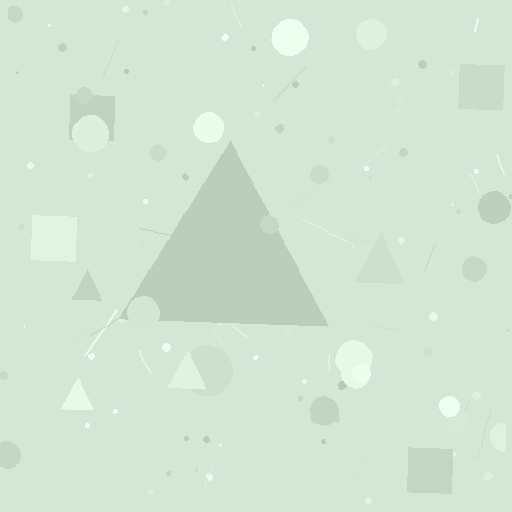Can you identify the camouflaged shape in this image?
The camouflaged shape is a triangle.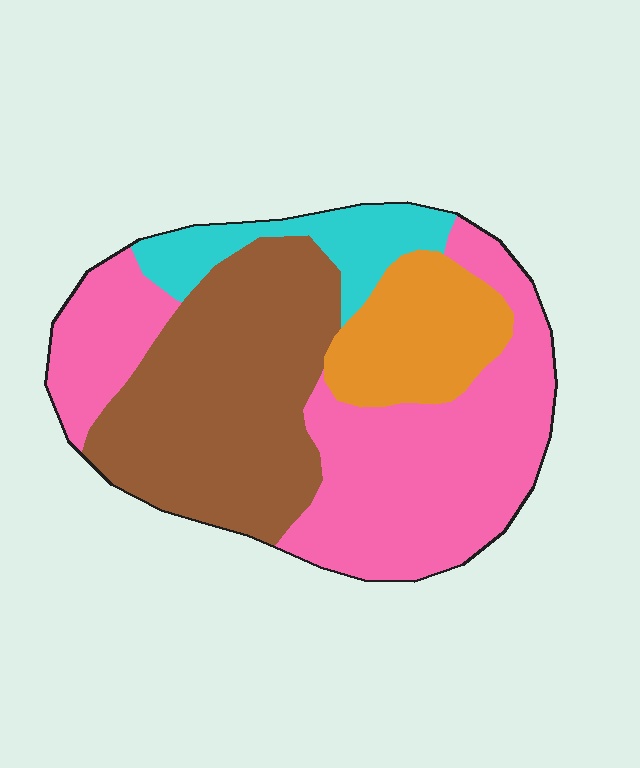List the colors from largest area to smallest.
From largest to smallest: pink, brown, orange, cyan.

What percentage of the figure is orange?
Orange covers around 15% of the figure.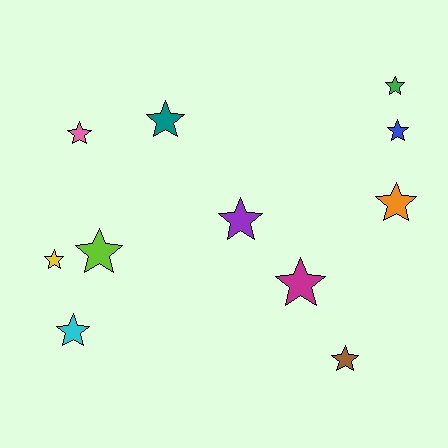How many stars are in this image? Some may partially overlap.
There are 11 stars.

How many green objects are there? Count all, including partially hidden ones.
There is 1 green object.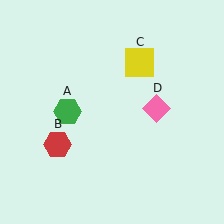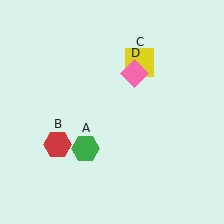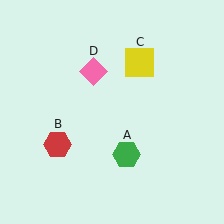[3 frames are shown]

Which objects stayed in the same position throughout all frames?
Red hexagon (object B) and yellow square (object C) remained stationary.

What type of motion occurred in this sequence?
The green hexagon (object A), pink diamond (object D) rotated counterclockwise around the center of the scene.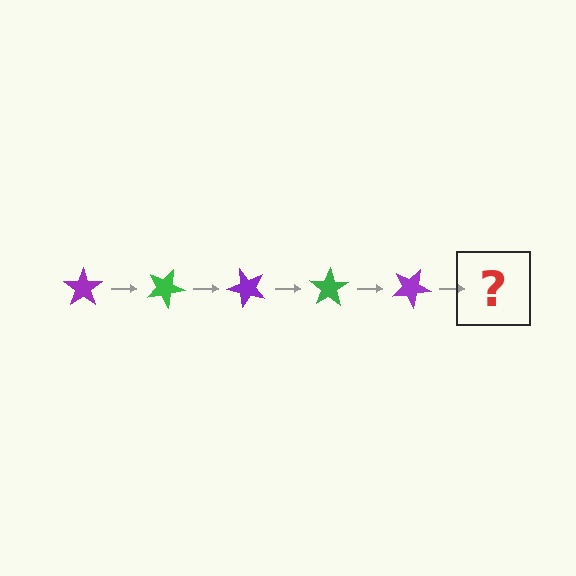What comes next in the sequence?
The next element should be a green star, rotated 125 degrees from the start.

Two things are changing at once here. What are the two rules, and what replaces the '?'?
The two rules are that it rotates 25 degrees each step and the color cycles through purple and green. The '?' should be a green star, rotated 125 degrees from the start.